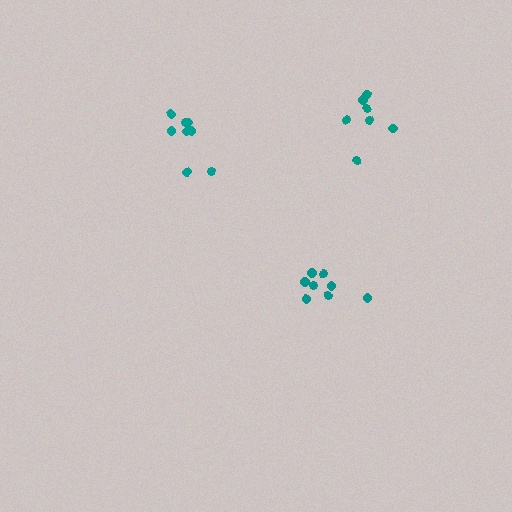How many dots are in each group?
Group 1: 8 dots, Group 2: 8 dots, Group 3: 7 dots (23 total).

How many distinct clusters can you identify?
There are 3 distinct clusters.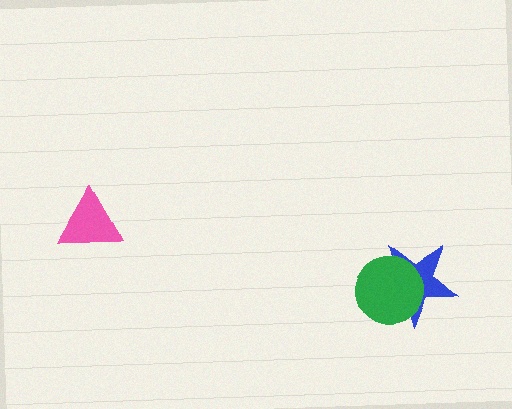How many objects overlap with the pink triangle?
0 objects overlap with the pink triangle.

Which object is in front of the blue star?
The green circle is in front of the blue star.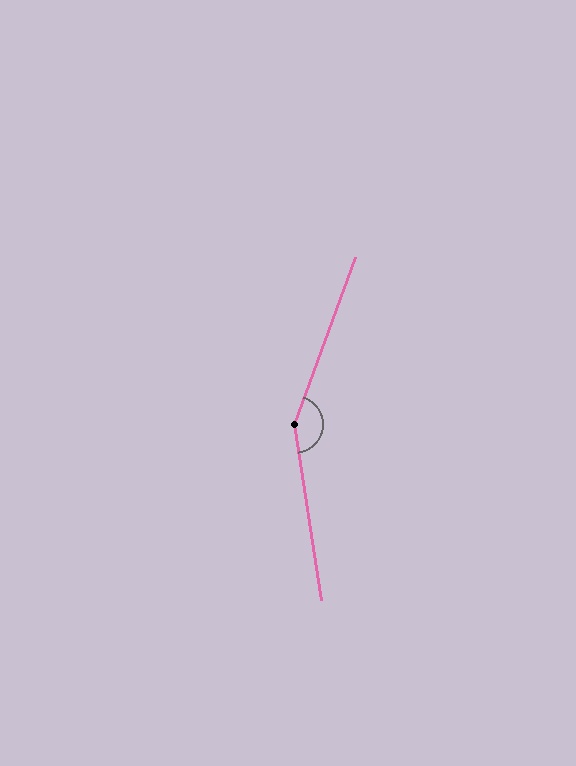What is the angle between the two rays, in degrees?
Approximately 151 degrees.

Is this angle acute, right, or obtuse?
It is obtuse.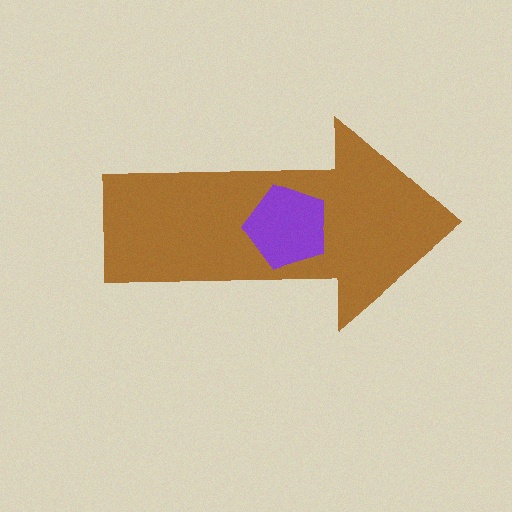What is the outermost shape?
The brown arrow.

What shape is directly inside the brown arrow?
The purple pentagon.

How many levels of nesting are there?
2.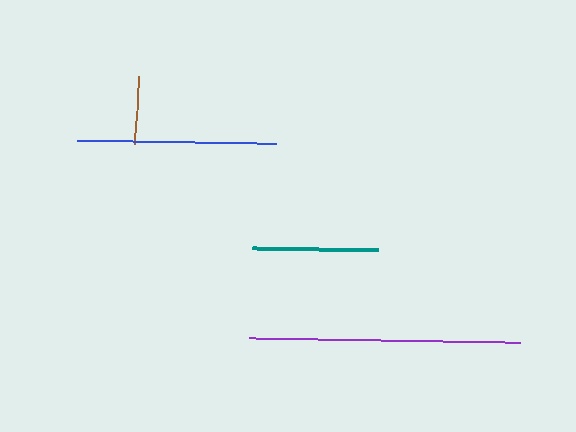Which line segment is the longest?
The purple line is the longest at approximately 271 pixels.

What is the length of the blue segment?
The blue segment is approximately 199 pixels long.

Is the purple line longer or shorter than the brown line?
The purple line is longer than the brown line.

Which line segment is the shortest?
The brown line is the shortest at approximately 68 pixels.